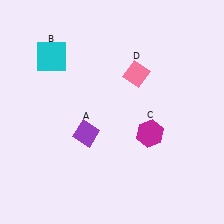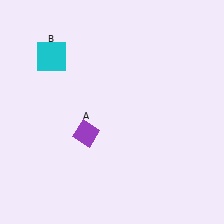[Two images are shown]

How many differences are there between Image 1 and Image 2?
There are 2 differences between the two images.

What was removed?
The pink diamond (D), the magenta hexagon (C) were removed in Image 2.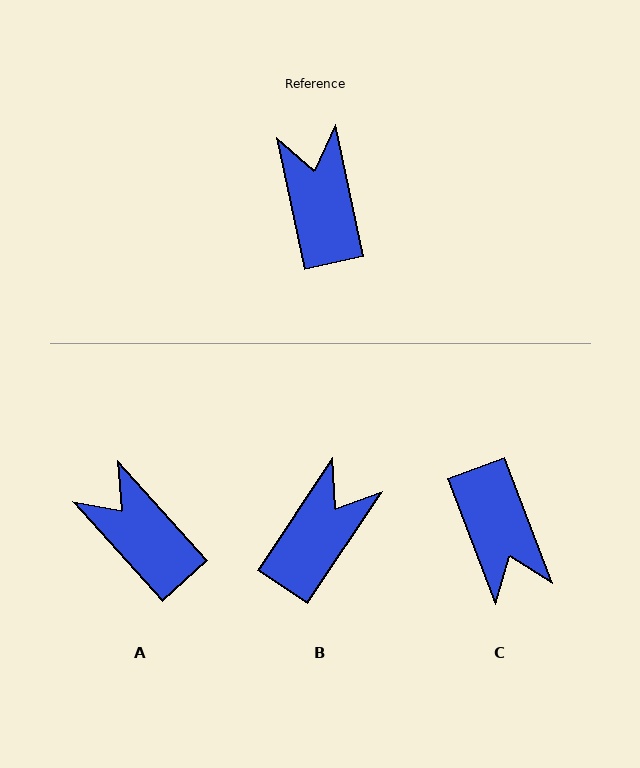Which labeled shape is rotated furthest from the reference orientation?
C, about 171 degrees away.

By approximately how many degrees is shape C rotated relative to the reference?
Approximately 171 degrees clockwise.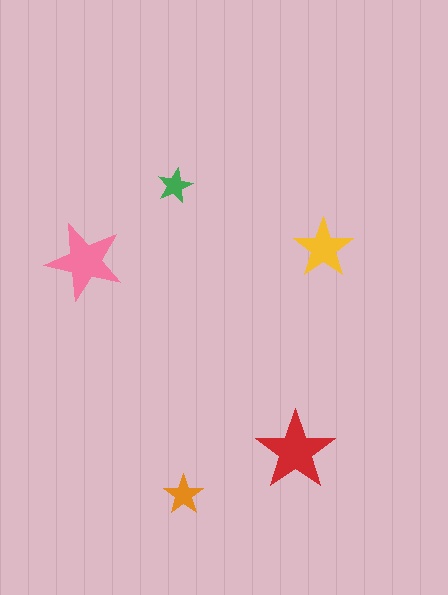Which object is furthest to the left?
The pink star is leftmost.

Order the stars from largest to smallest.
the red one, the pink one, the yellow one, the orange one, the green one.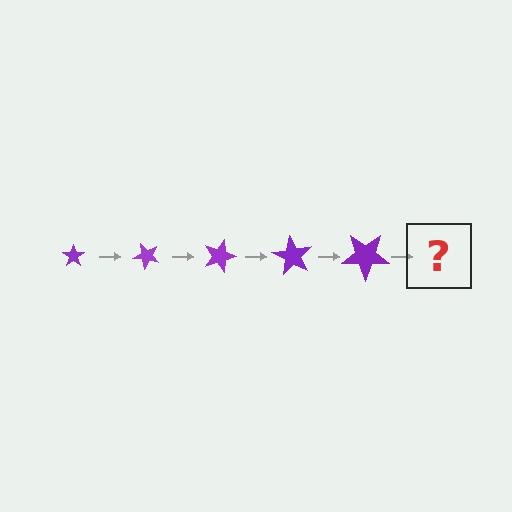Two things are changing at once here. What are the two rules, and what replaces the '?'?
The two rules are that the star grows larger each step and it rotates 45 degrees each step. The '?' should be a star, larger than the previous one and rotated 225 degrees from the start.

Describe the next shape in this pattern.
It should be a star, larger than the previous one and rotated 225 degrees from the start.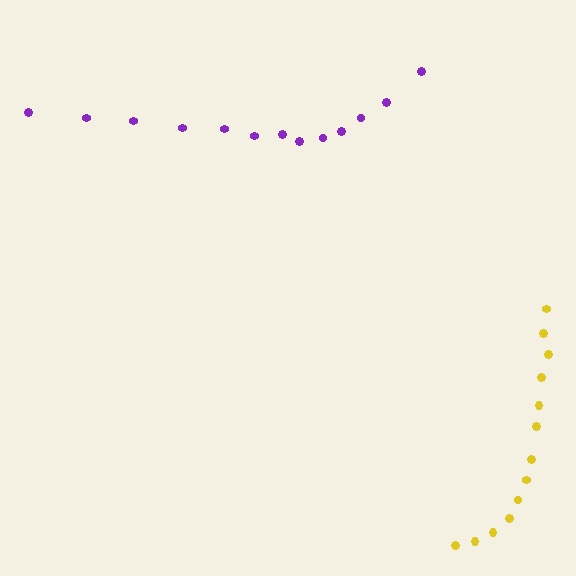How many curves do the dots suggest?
There are 2 distinct paths.